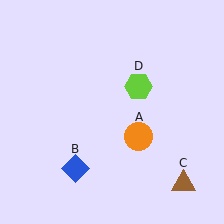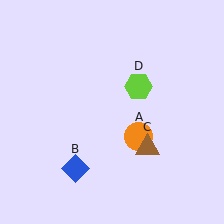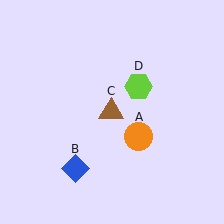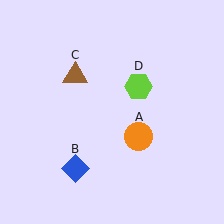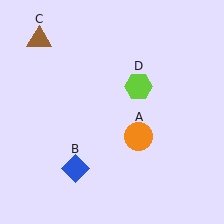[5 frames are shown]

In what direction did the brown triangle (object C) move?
The brown triangle (object C) moved up and to the left.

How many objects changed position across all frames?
1 object changed position: brown triangle (object C).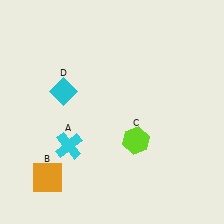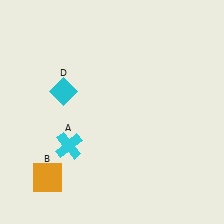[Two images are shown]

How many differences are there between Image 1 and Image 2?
There is 1 difference between the two images.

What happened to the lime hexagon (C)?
The lime hexagon (C) was removed in Image 2. It was in the bottom-right area of Image 1.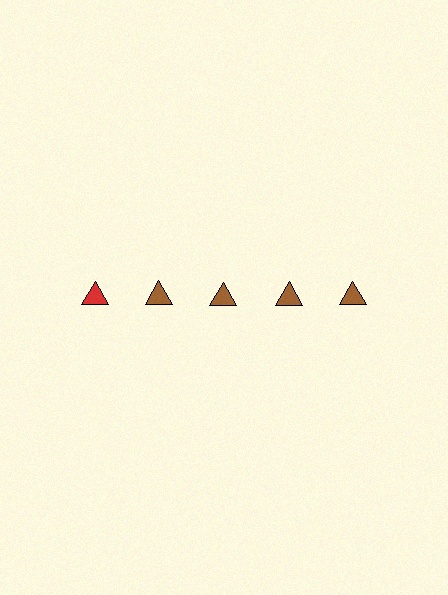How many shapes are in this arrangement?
There are 5 shapes arranged in a grid pattern.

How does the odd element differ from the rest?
It has a different color: red instead of brown.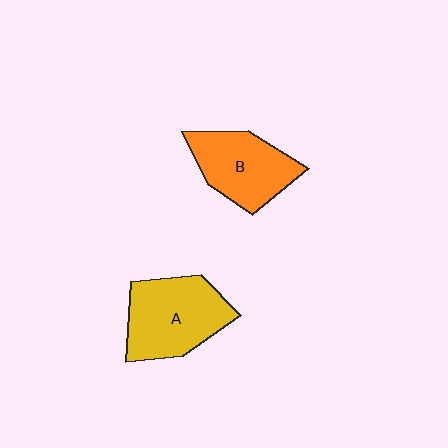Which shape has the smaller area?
Shape B (orange).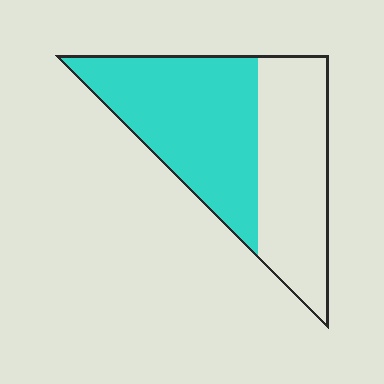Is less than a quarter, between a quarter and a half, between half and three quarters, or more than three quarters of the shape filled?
Between half and three quarters.